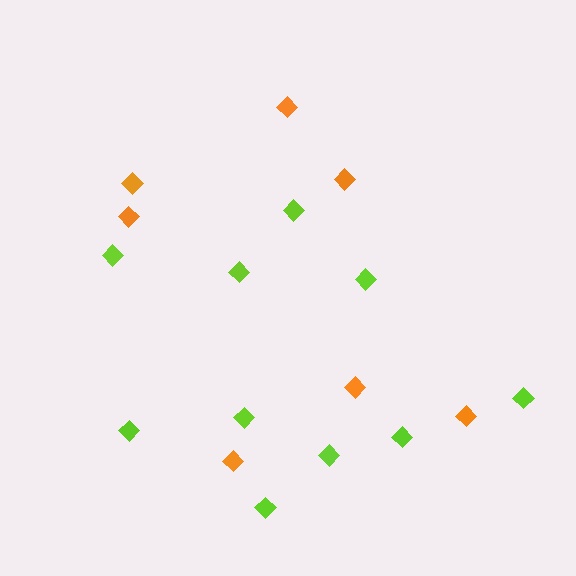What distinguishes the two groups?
There are 2 groups: one group of orange diamonds (7) and one group of lime diamonds (10).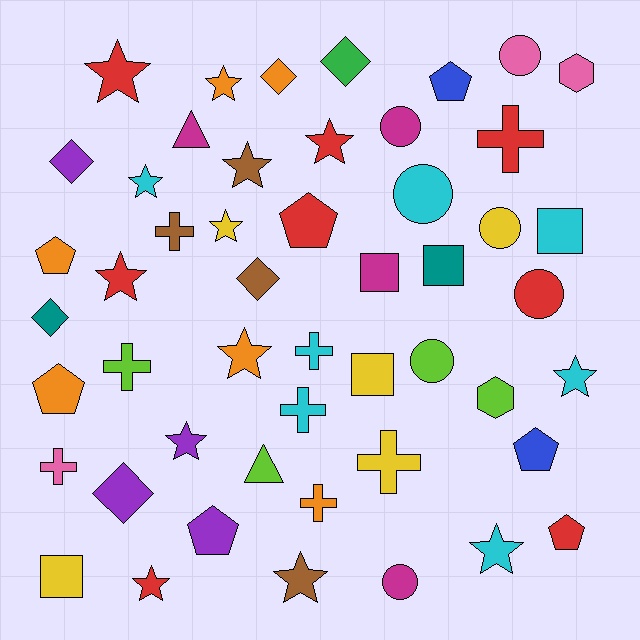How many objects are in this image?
There are 50 objects.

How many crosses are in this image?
There are 8 crosses.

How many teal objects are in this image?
There are 2 teal objects.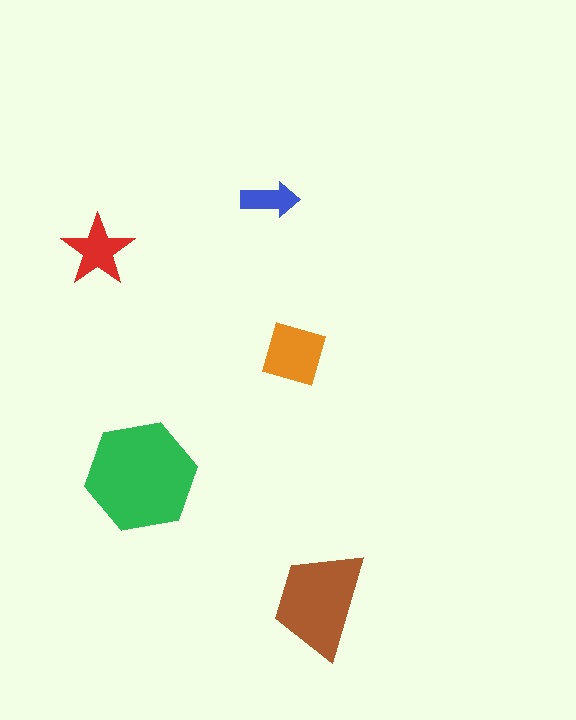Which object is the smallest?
The blue arrow.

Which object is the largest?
The green hexagon.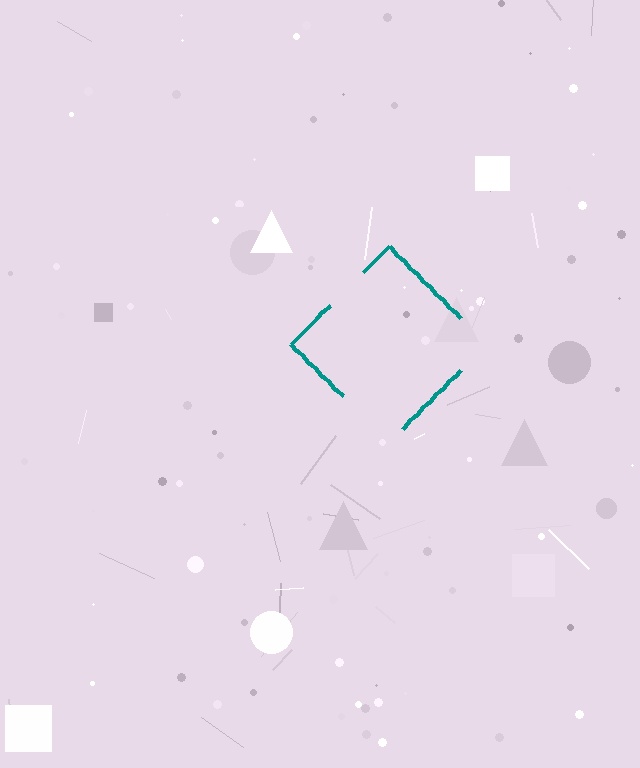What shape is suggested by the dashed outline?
The dashed outline suggests a diamond.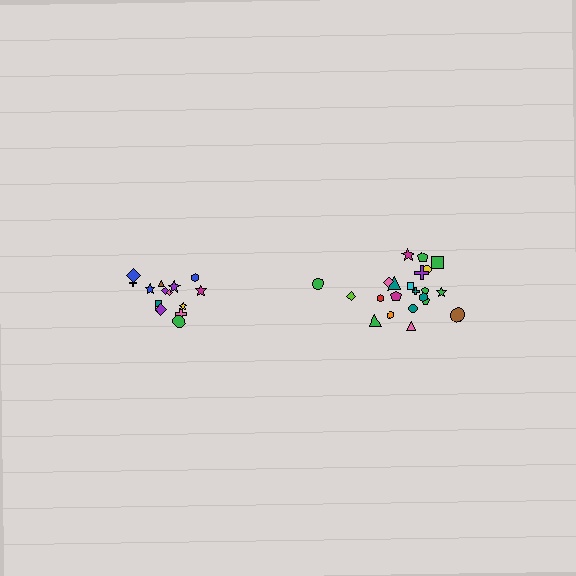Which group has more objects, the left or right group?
The right group.